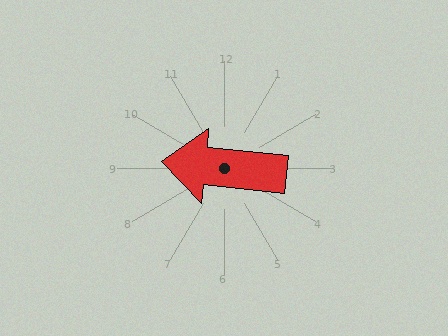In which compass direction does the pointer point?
West.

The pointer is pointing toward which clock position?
Roughly 9 o'clock.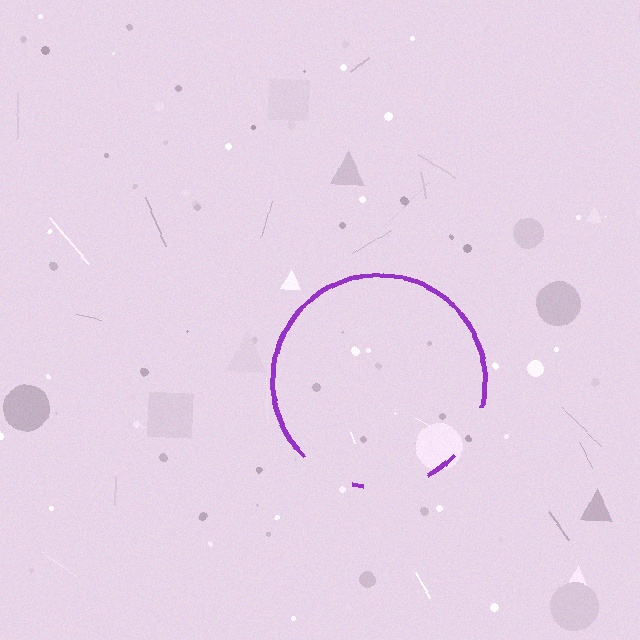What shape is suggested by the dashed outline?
The dashed outline suggests a circle.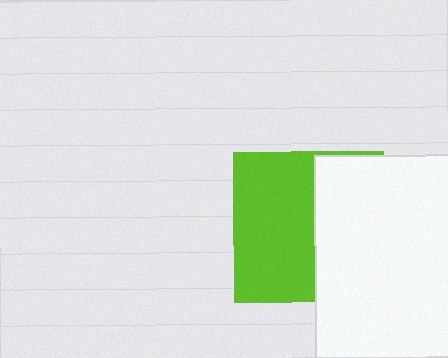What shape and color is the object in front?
The object in front is a white rectangle.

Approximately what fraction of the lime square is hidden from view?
Roughly 45% of the lime square is hidden behind the white rectangle.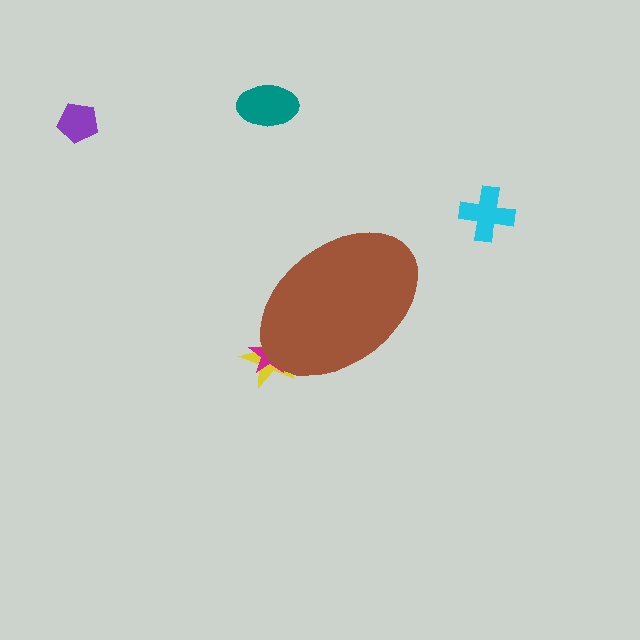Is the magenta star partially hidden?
Yes, the magenta star is partially hidden behind the brown ellipse.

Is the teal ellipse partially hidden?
No, the teal ellipse is fully visible.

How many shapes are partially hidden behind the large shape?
2 shapes are partially hidden.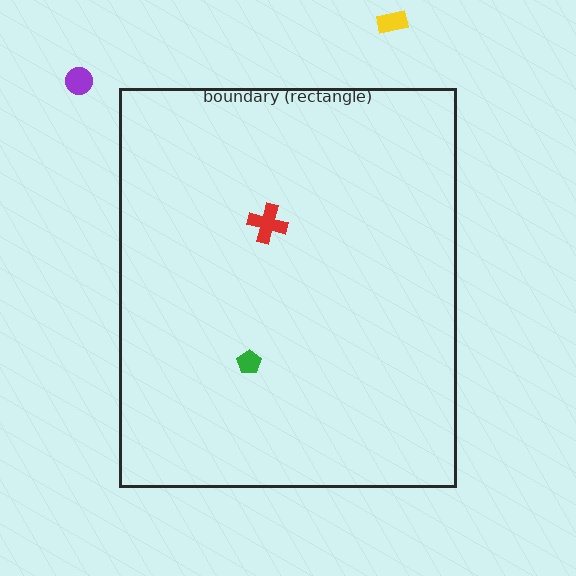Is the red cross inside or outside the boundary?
Inside.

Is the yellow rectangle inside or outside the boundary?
Outside.